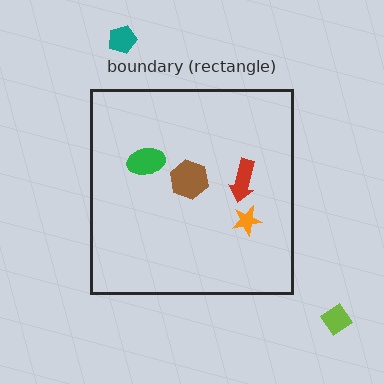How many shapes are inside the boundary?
4 inside, 2 outside.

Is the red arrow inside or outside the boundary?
Inside.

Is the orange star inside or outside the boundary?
Inside.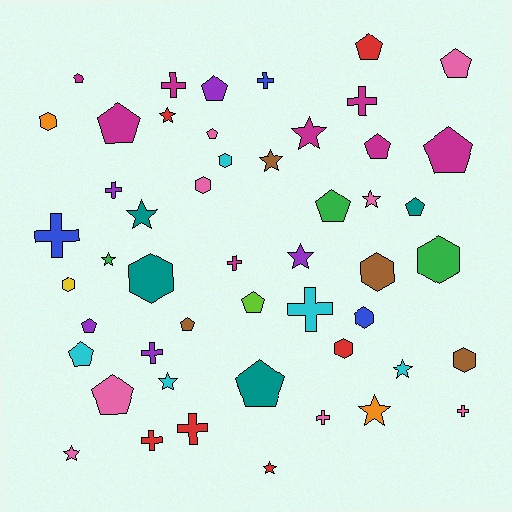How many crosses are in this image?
There are 12 crosses.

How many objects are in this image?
There are 50 objects.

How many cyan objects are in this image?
There are 5 cyan objects.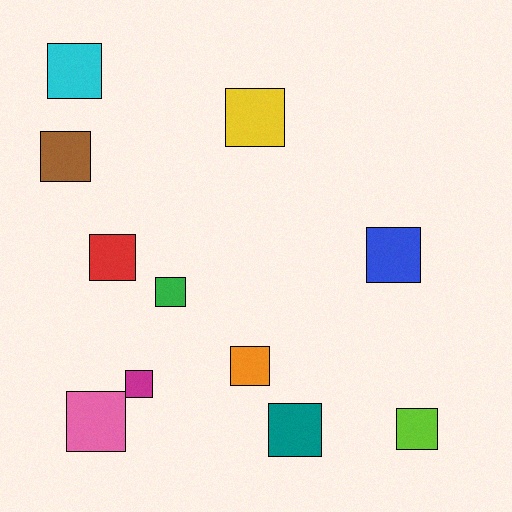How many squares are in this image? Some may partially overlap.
There are 11 squares.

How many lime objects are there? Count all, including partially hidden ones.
There is 1 lime object.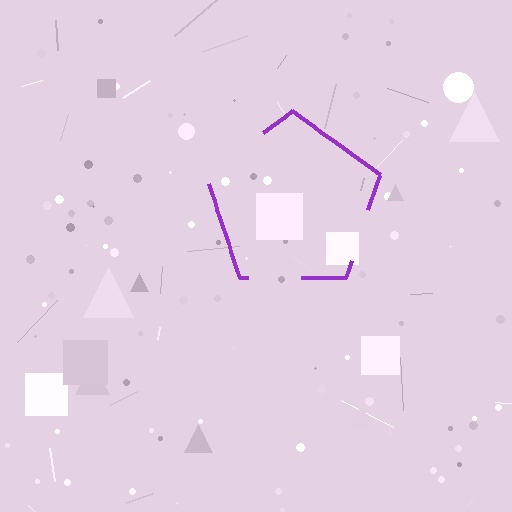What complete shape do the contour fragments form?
The contour fragments form a pentagon.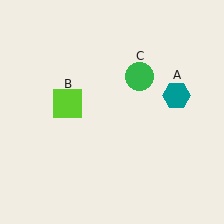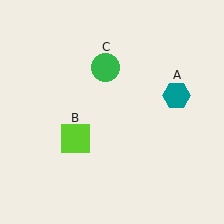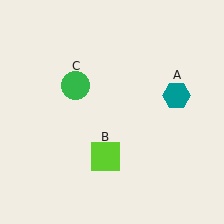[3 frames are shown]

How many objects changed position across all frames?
2 objects changed position: lime square (object B), green circle (object C).